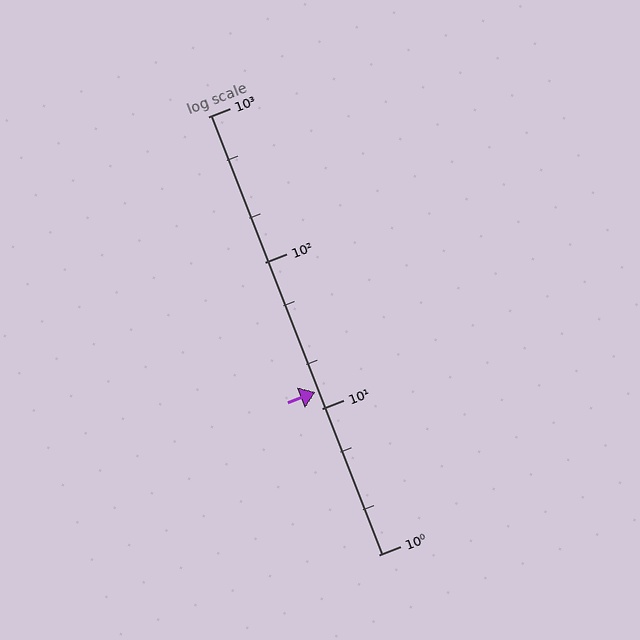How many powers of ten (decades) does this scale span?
The scale spans 3 decades, from 1 to 1000.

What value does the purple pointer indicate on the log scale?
The pointer indicates approximately 13.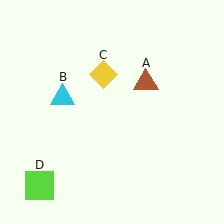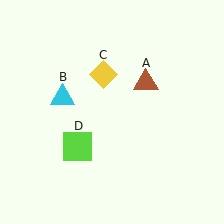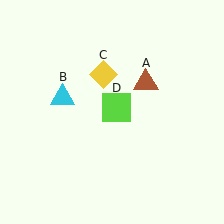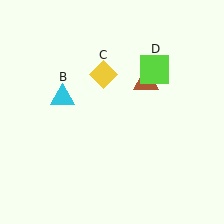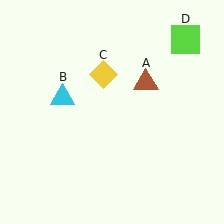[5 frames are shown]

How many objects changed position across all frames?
1 object changed position: lime square (object D).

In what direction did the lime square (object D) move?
The lime square (object D) moved up and to the right.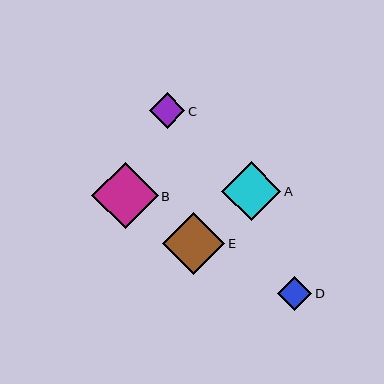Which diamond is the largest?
Diamond B is the largest with a size of approximately 66 pixels.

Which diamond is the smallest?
Diamond D is the smallest with a size of approximately 34 pixels.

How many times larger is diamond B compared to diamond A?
Diamond B is approximately 1.1 times the size of diamond A.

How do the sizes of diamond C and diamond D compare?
Diamond C and diamond D are approximately the same size.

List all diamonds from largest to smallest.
From largest to smallest: B, E, A, C, D.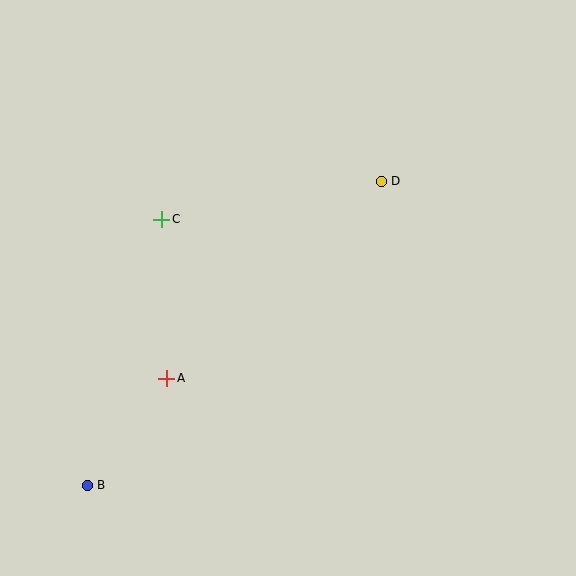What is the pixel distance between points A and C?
The distance between A and C is 159 pixels.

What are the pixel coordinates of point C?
Point C is at (162, 219).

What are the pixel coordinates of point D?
Point D is at (381, 181).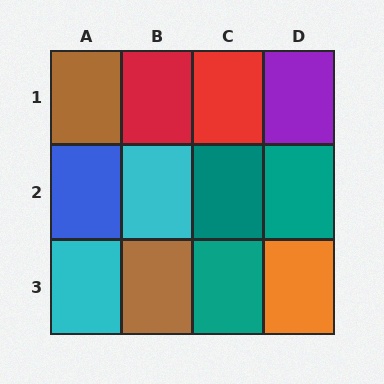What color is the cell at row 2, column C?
Teal.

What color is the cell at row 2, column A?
Blue.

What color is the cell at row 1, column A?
Brown.